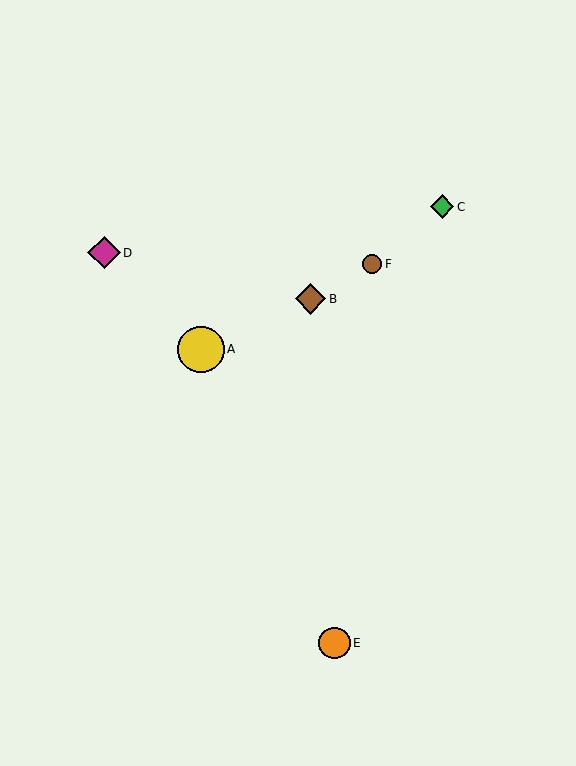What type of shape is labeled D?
Shape D is a magenta diamond.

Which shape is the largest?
The yellow circle (labeled A) is the largest.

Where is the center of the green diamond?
The center of the green diamond is at (442, 207).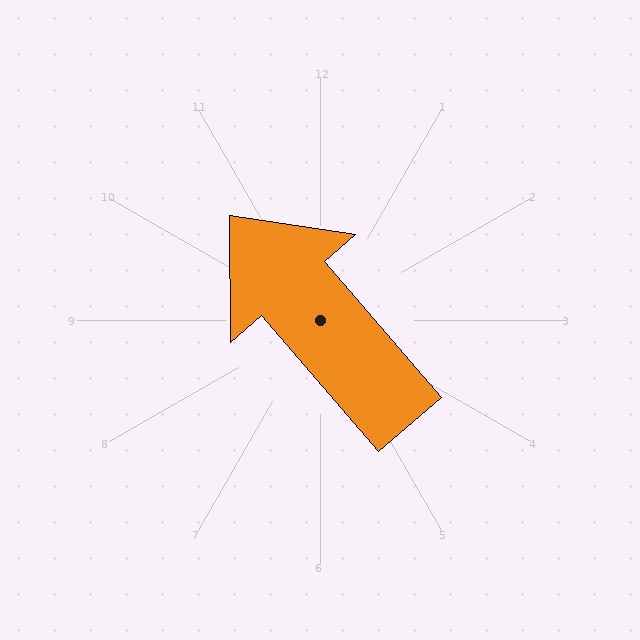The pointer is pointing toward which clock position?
Roughly 11 o'clock.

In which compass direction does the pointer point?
Northwest.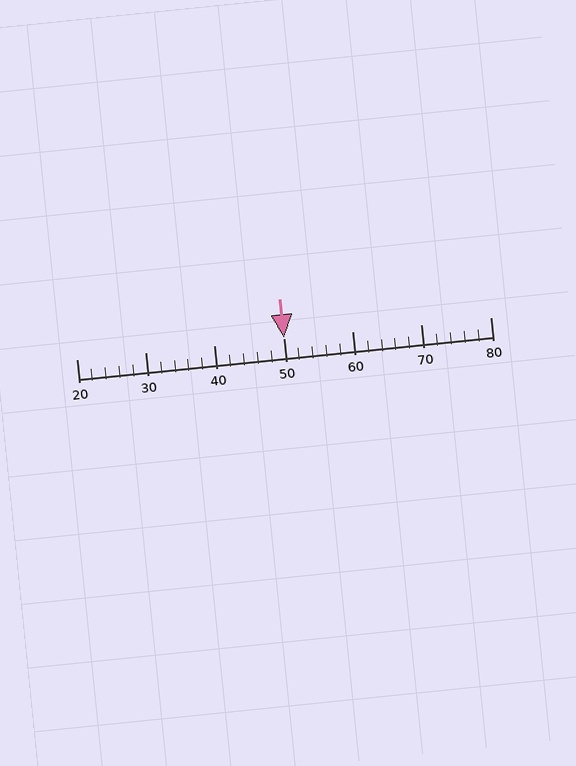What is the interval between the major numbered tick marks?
The major tick marks are spaced 10 units apart.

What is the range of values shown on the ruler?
The ruler shows values from 20 to 80.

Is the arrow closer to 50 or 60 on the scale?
The arrow is closer to 50.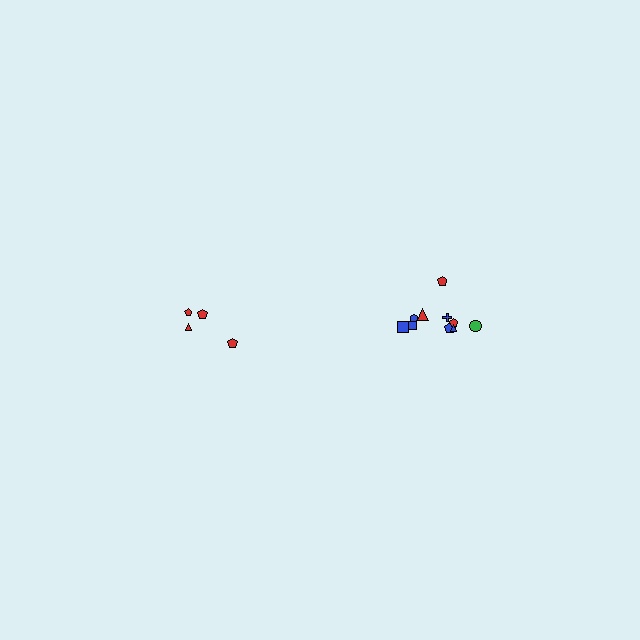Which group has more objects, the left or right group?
The right group.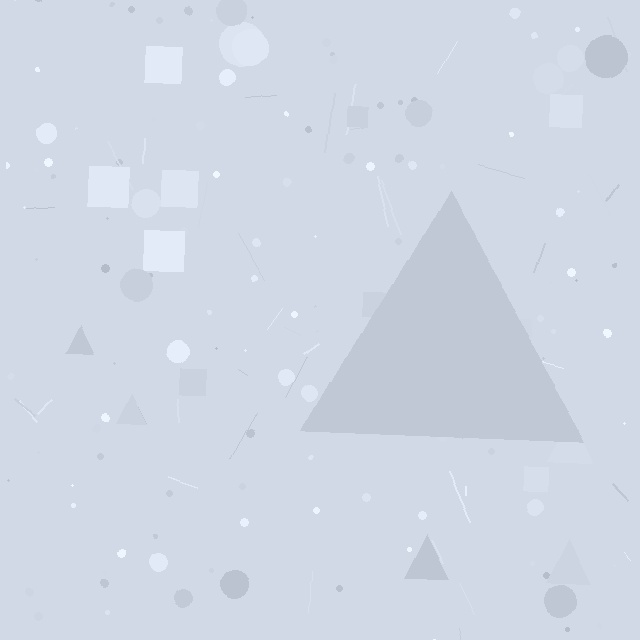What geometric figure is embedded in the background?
A triangle is embedded in the background.